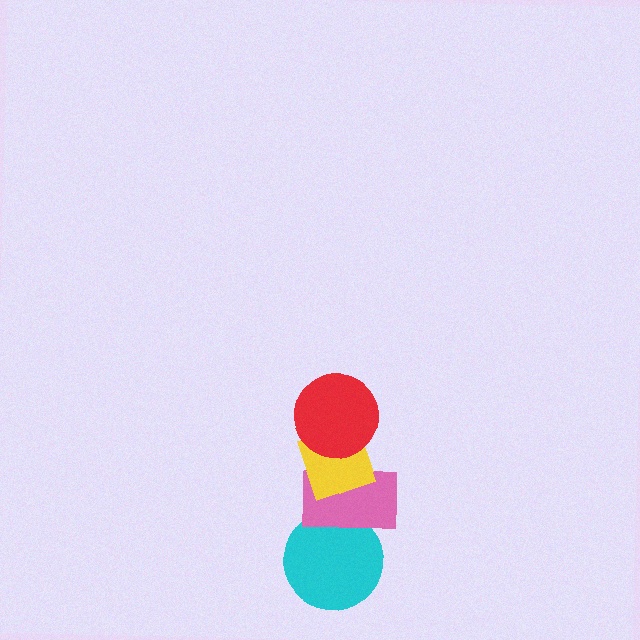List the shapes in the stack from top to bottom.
From top to bottom: the red circle, the yellow diamond, the pink rectangle, the cyan circle.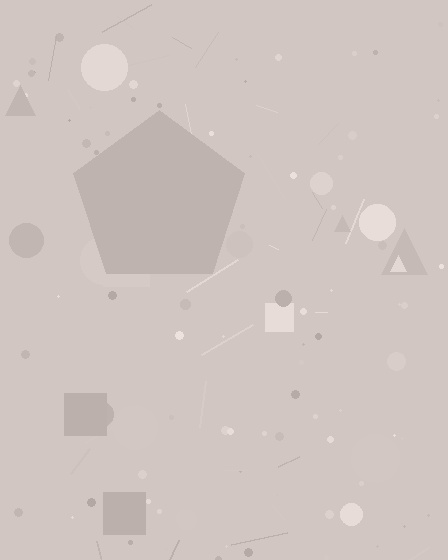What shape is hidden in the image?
A pentagon is hidden in the image.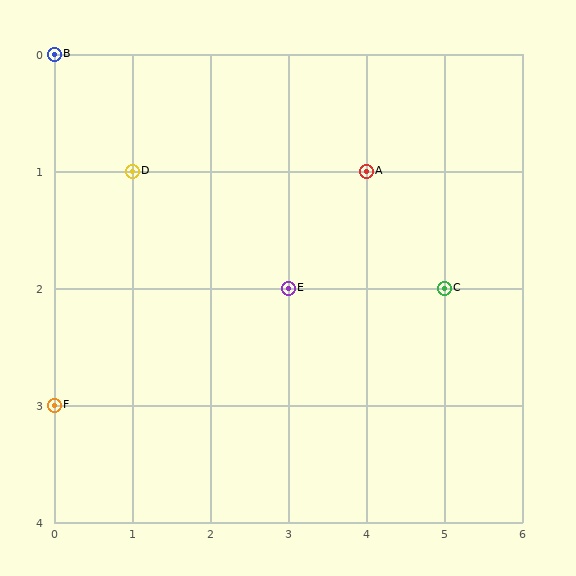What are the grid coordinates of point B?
Point B is at grid coordinates (0, 0).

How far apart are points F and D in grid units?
Points F and D are 1 column and 2 rows apart (about 2.2 grid units diagonally).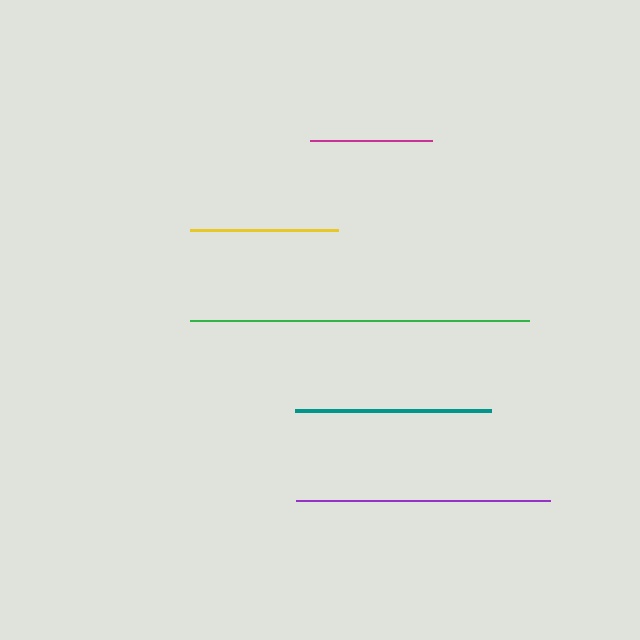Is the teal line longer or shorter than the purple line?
The purple line is longer than the teal line.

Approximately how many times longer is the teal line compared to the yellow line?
The teal line is approximately 1.3 times the length of the yellow line.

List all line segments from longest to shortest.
From longest to shortest: green, purple, teal, yellow, magenta.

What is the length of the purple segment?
The purple segment is approximately 254 pixels long.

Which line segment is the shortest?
The magenta line is the shortest at approximately 122 pixels.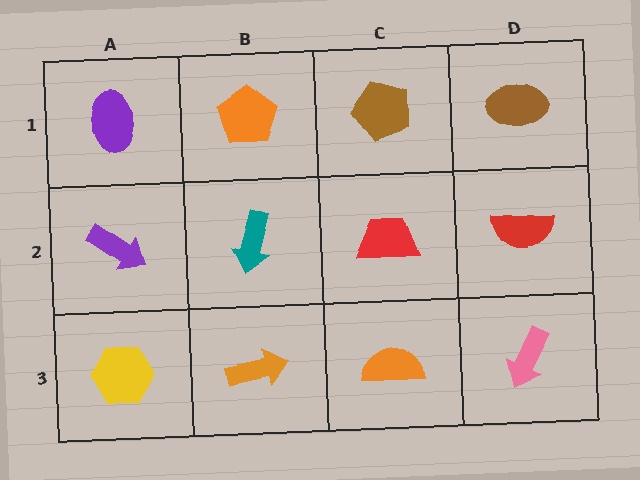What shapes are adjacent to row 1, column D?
A red semicircle (row 2, column D), a brown pentagon (row 1, column C).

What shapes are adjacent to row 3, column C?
A red trapezoid (row 2, column C), an orange arrow (row 3, column B), a pink arrow (row 3, column D).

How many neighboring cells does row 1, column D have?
2.